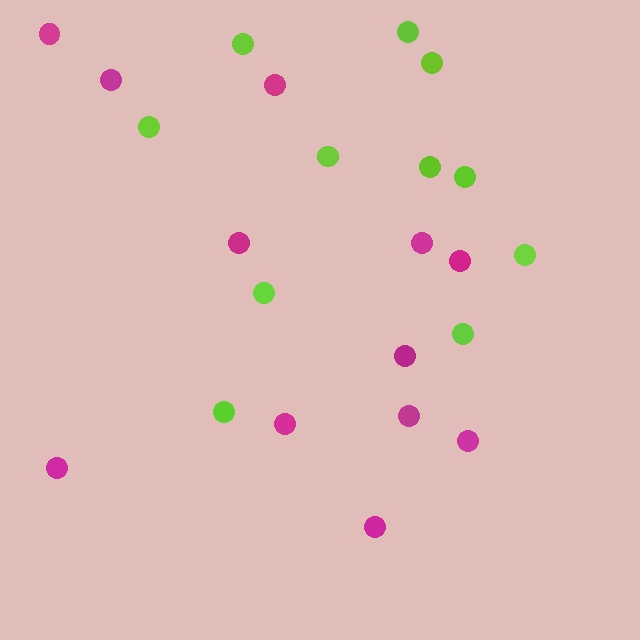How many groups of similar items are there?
There are 2 groups: one group of lime circles (11) and one group of magenta circles (12).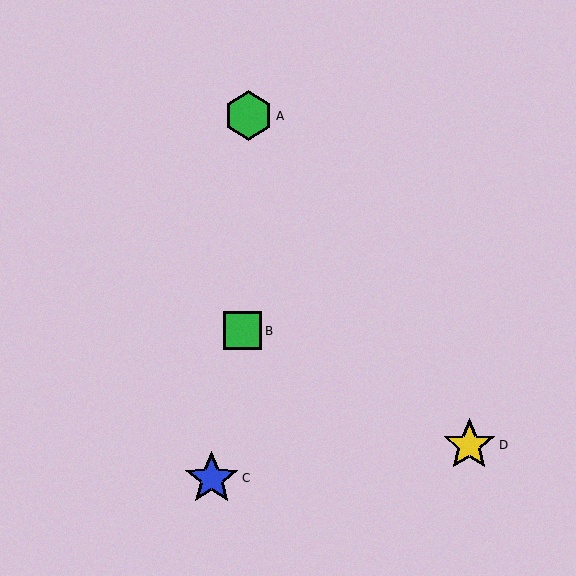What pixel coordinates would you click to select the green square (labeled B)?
Click at (243, 331) to select the green square B.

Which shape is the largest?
The blue star (labeled C) is the largest.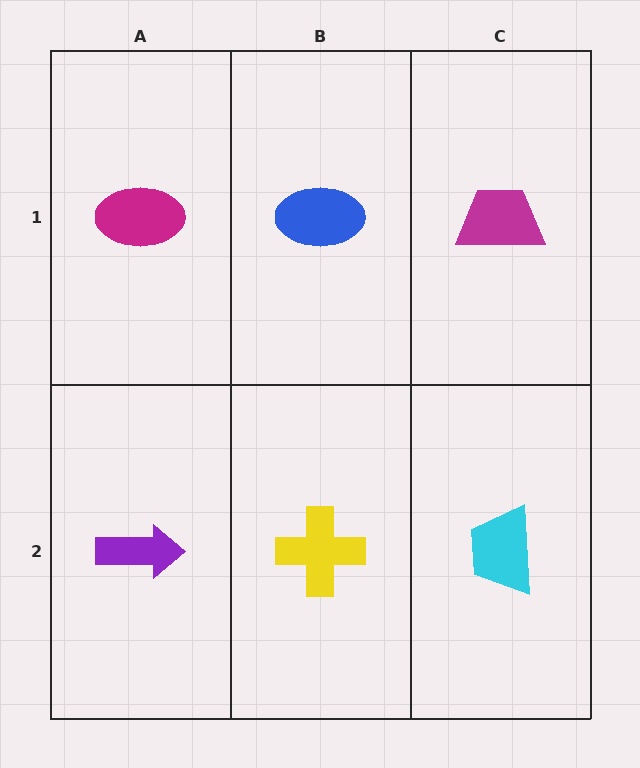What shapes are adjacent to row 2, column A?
A magenta ellipse (row 1, column A), a yellow cross (row 2, column B).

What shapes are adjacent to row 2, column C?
A magenta trapezoid (row 1, column C), a yellow cross (row 2, column B).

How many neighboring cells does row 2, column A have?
2.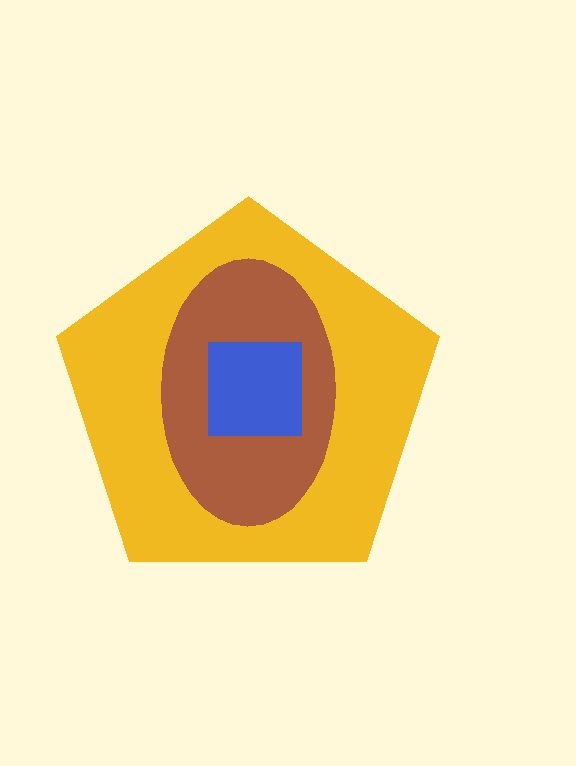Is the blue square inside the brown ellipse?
Yes.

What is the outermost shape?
The yellow pentagon.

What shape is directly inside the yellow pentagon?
The brown ellipse.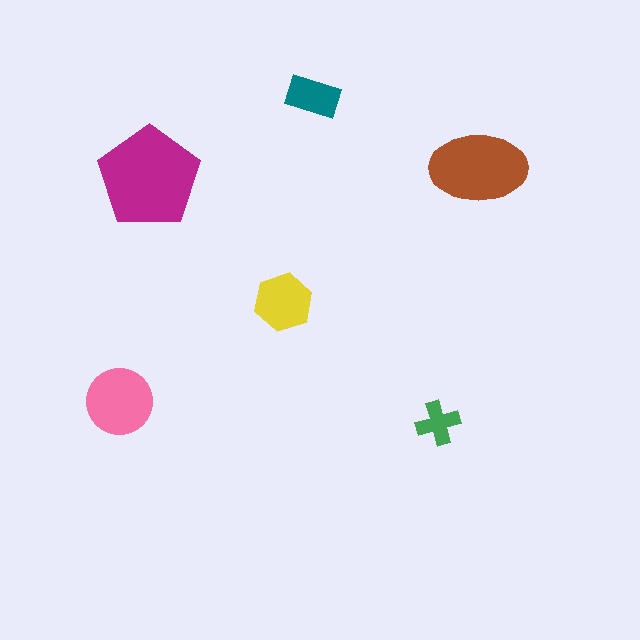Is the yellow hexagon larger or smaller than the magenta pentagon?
Smaller.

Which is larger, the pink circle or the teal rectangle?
The pink circle.